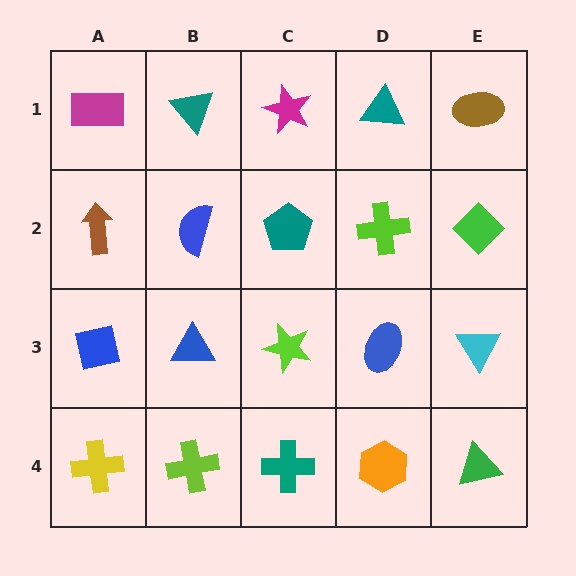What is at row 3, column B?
A blue triangle.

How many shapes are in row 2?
5 shapes.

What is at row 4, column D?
An orange hexagon.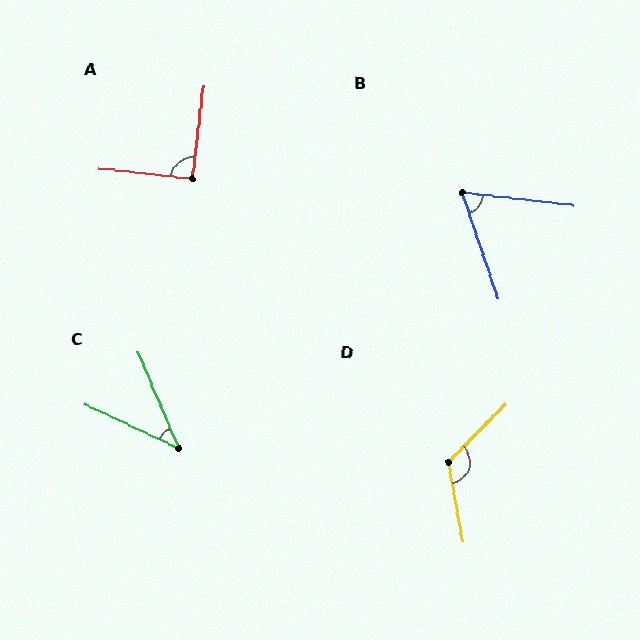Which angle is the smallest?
C, at approximately 42 degrees.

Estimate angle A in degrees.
Approximately 90 degrees.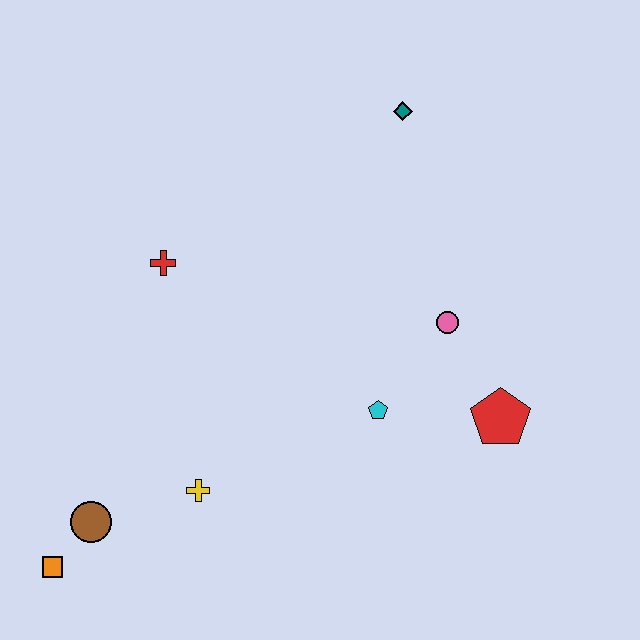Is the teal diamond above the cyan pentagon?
Yes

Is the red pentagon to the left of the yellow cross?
No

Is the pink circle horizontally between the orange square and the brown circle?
No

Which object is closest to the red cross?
The yellow cross is closest to the red cross.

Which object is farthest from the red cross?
The red pentagon is farthest from the red cross.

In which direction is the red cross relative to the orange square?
The red cross is above the orange square.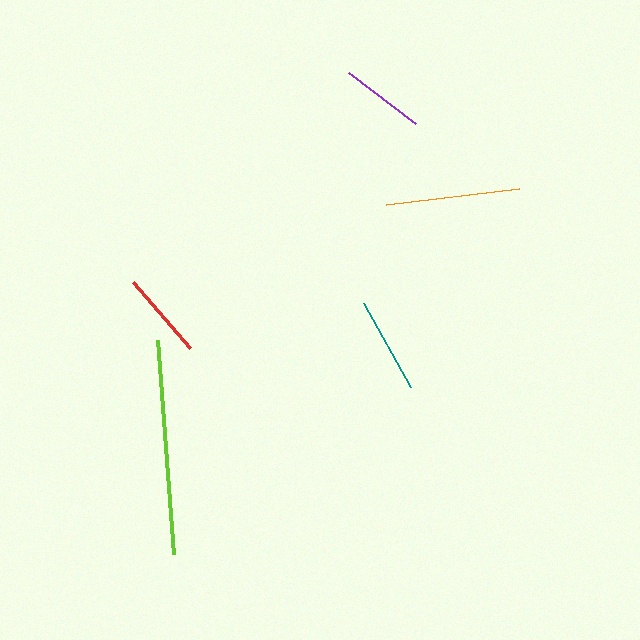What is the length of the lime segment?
The lime segment is approximately 215 pixels long.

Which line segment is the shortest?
The purple line is the shortest at approximately 84 pixels.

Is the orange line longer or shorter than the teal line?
The orange line is longer than the teal line.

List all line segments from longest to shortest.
From longest to shortest: lime, orange, teal, red, purple.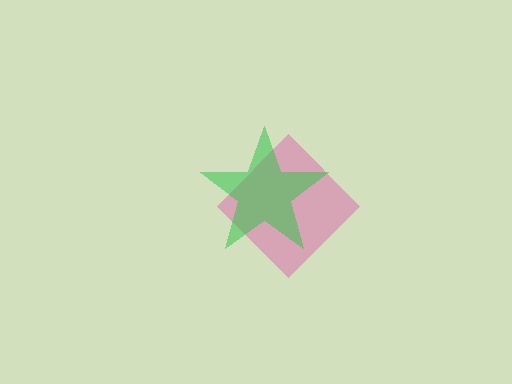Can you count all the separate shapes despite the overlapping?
Yes, there are 2 separate shapes.